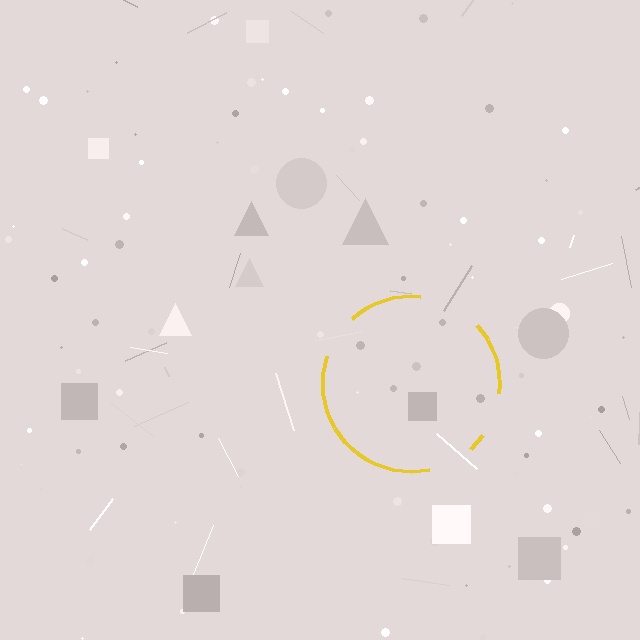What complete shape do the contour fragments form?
The contour fragments form a circle.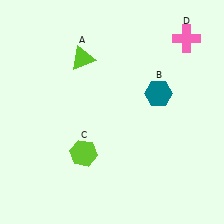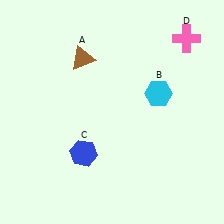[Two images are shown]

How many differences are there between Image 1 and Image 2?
There are 3 differences between the two images.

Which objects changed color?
A changed from lime to brown. B changed from teal to cyan. C changed from lime to blue.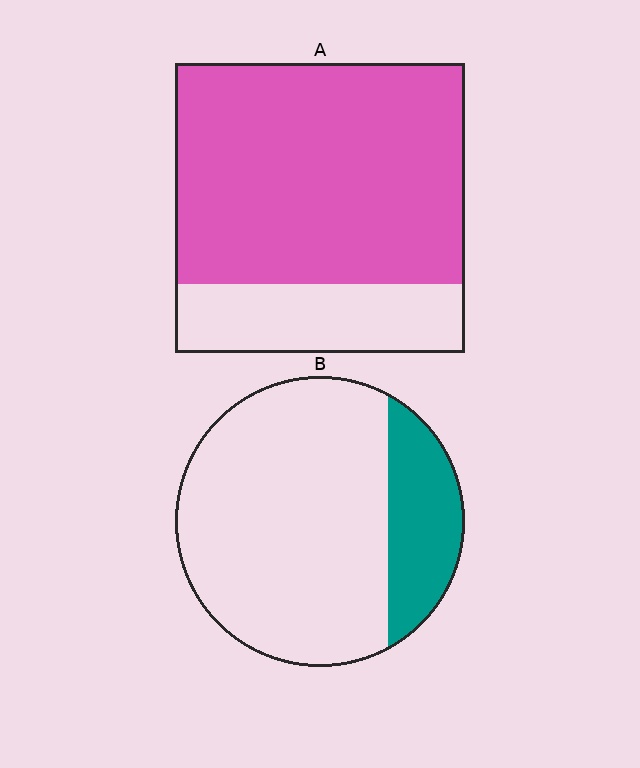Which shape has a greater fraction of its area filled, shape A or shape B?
Shape A.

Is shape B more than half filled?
No.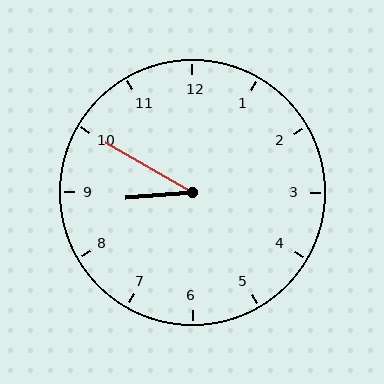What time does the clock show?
8:50.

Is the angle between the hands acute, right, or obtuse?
It is acute.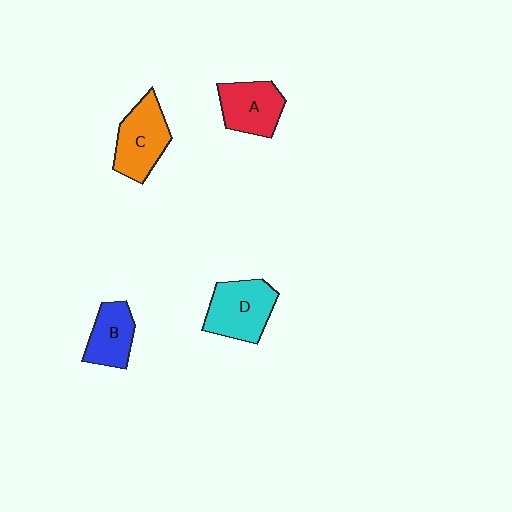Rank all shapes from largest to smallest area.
From largest to smallest: D (cyan), C (orange), A (red), B (blue).